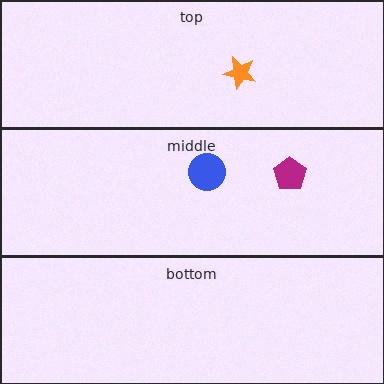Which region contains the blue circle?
The middle region.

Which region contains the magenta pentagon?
The middle region.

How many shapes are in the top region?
1.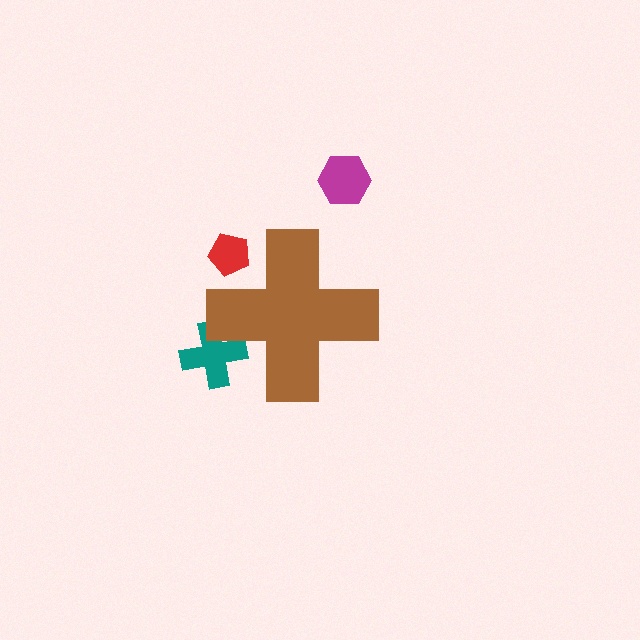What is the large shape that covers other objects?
A brown cross.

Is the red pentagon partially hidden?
Yes, the red pentagon is partially hidden behind the brown cross.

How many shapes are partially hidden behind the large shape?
2 shapes are partially hidden.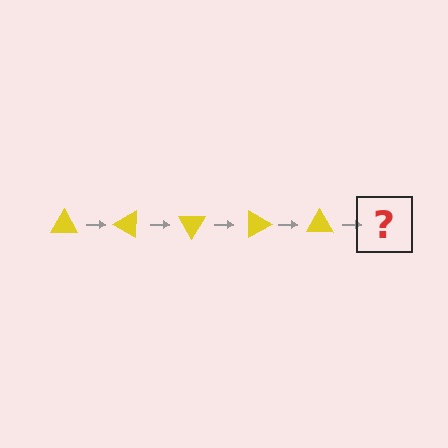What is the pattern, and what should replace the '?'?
The pattern is that the triangle rotates 30 degrees each step. The '?' should be a yellow triangle rotated 150 degrees.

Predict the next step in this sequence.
The next step is a yellow triangle rotated 150 degrees.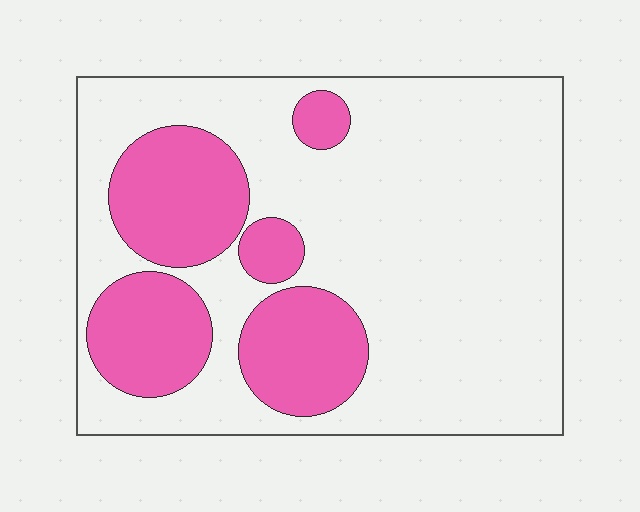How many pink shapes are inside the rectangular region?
5.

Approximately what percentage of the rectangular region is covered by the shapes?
Approximately 30%.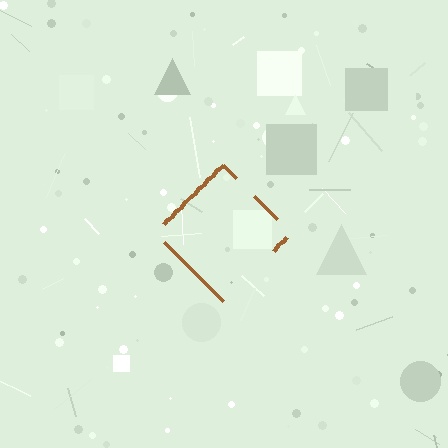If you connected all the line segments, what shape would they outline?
They would outline a diamond.